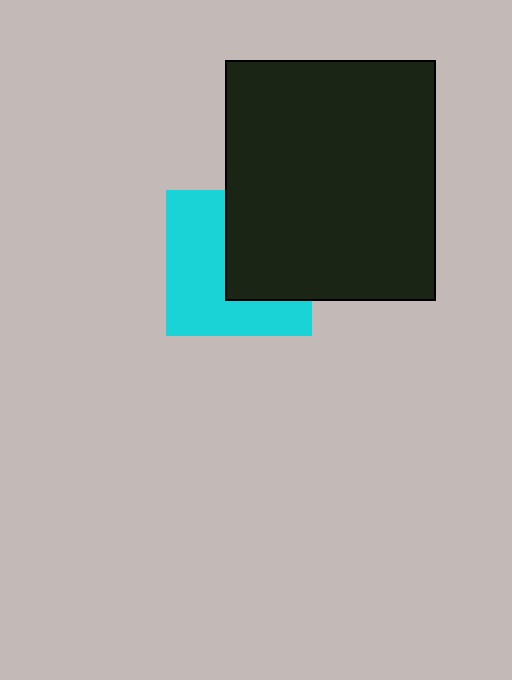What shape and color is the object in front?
The object in front is a black rectangle.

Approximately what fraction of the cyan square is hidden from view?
Roughly 45% of the cyan square is hidden behind the black rectangle.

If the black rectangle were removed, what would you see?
You would see the complete cyan square.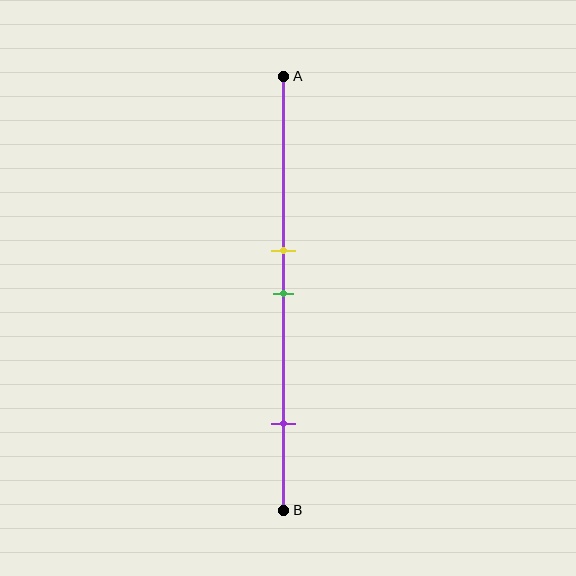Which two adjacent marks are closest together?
The yellow and green marks are the closest adjacent pair.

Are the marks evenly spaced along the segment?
No, the marks are not evenly spaced.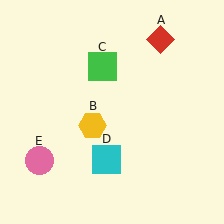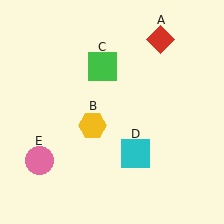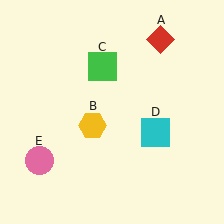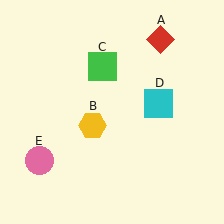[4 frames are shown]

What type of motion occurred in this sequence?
The cyan square (object D) rotated counterclockwise around the center of the scene.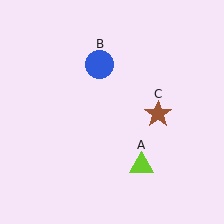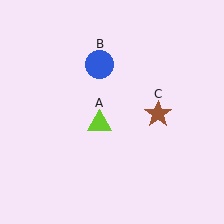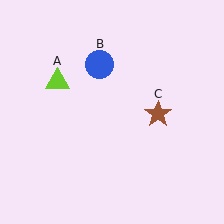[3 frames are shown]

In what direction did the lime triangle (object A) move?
The lime triangle (object A) moved up and to the left.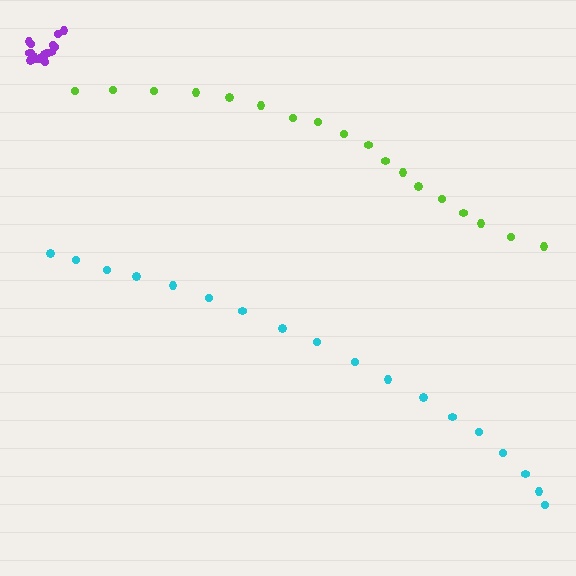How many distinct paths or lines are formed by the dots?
There are 3 distinct paths.